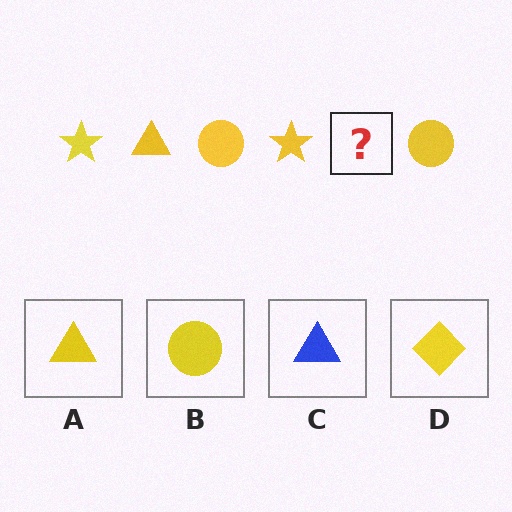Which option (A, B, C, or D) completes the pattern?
A.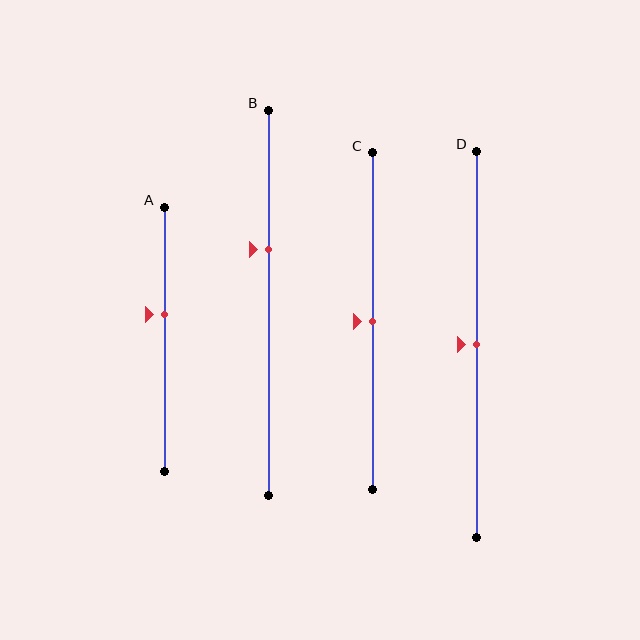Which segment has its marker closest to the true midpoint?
Segment C has its marker closest to the true midpoint.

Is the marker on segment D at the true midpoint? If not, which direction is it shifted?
Yes, the marker on segment D is at the true midpoint.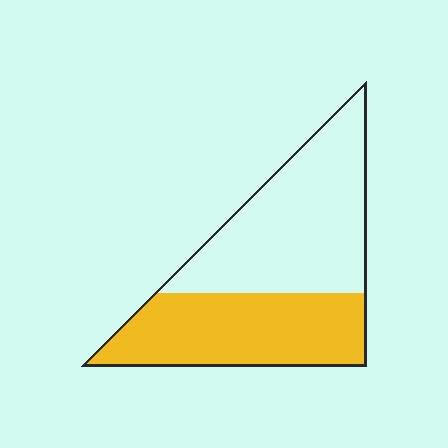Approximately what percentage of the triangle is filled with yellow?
Approximately 45%.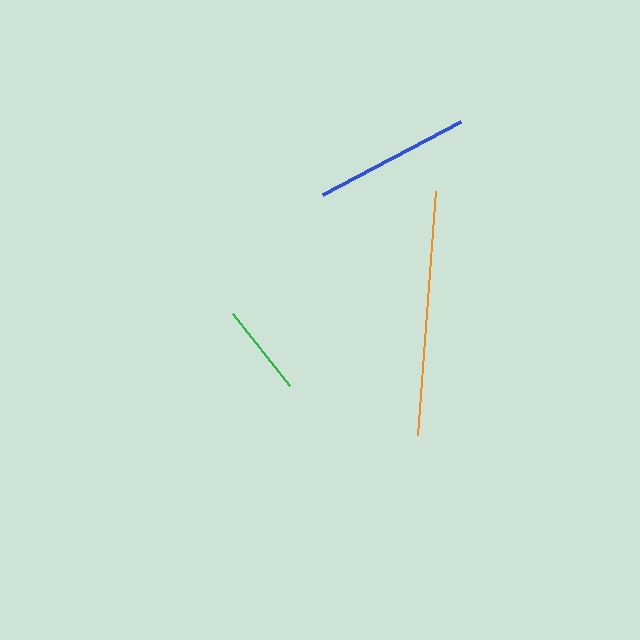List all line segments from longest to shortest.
From longest to shortest: orange, blue, green.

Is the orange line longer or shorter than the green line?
The orange line is longer than the green line.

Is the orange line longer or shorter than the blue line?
The orange line is longer than the blue line.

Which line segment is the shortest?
The green line is the shortest at approximately 92 pixels.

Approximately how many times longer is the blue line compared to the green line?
The blue line is approximately 1.7 times the length of the green line.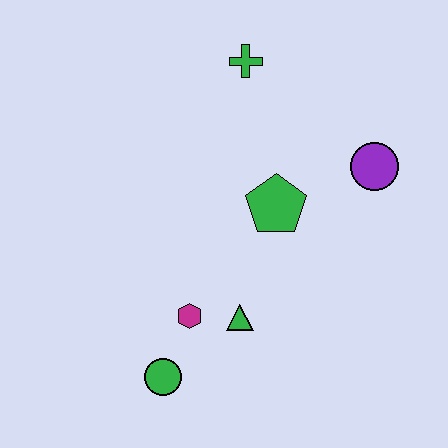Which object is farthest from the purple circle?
The green circle is farthest from the purple circle.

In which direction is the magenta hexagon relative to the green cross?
The magenta hexagon is below the green cross.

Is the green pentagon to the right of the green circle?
Yes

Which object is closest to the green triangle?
The magenta hexagon is closest to the green triangle.